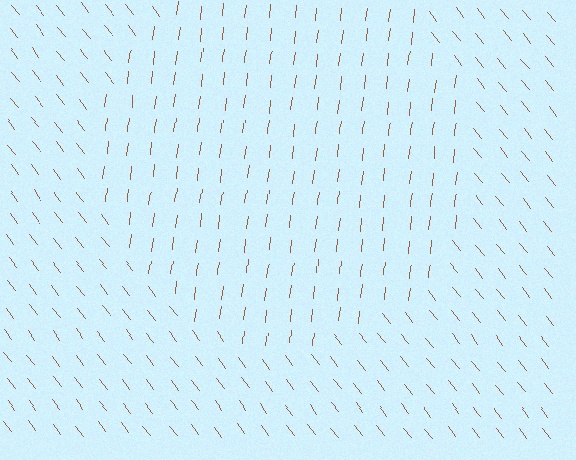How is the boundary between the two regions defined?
The boundary is defined purely by a change in line orientation (approximately 45 degrees difference). All lines are the same color and thickness.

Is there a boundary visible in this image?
Yes, there is a texture boundary formed by a change in line orientation.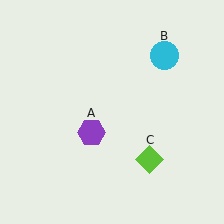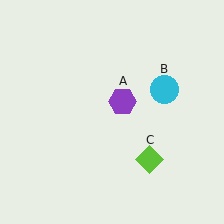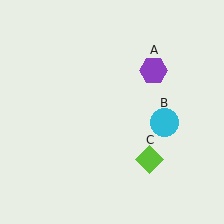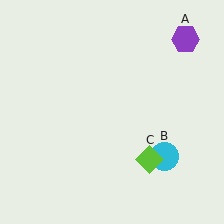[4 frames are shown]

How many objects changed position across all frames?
2 objects changed position: purple hexagon (object A), cyan circle (object B).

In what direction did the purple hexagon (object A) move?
The purple hexagon (object A) moved up and to the right.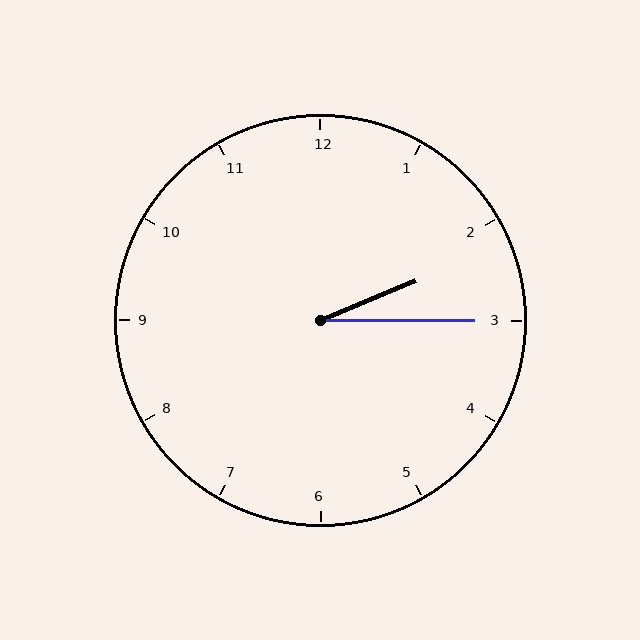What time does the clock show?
2:15.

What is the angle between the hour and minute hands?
Approximately 22 degrees.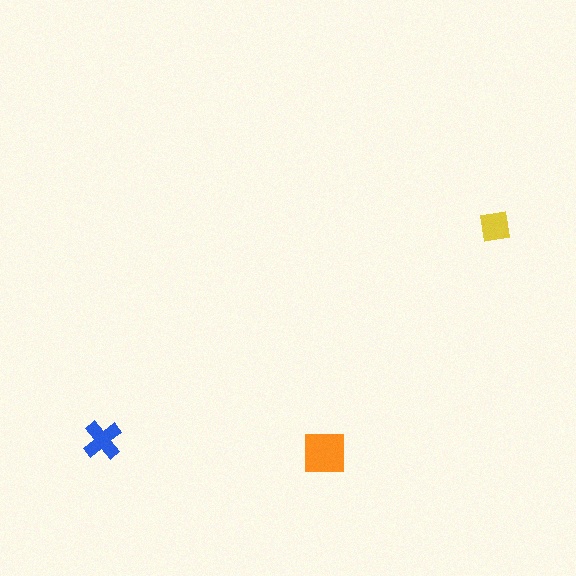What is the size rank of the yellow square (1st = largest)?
3rd.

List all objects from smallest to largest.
The yellow square, the blue cross, the orange square.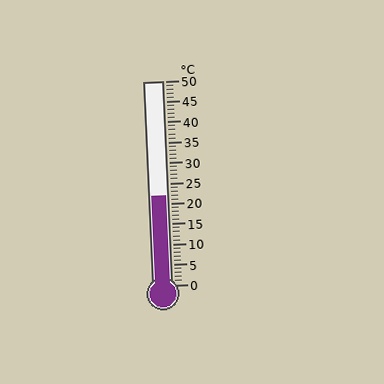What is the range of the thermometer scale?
The thermometer scale ranges from 0°C to 50°C.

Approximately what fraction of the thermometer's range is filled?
The thermometer is filled to approximately 45% of its range.